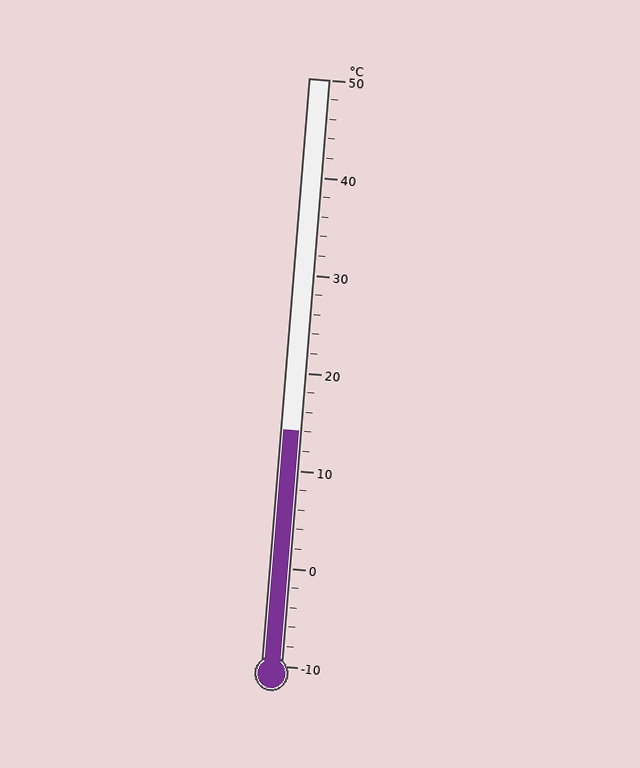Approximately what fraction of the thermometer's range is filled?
The thermometer is filled to approximately 40% of its range.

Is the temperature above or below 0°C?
The temperature is above 0°C.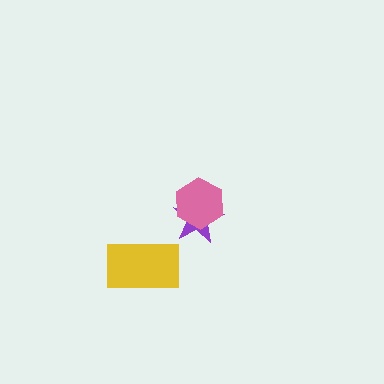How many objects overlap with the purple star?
1 object overlaps with the purple star.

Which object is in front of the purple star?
The pink hexagon is in front of the purple star.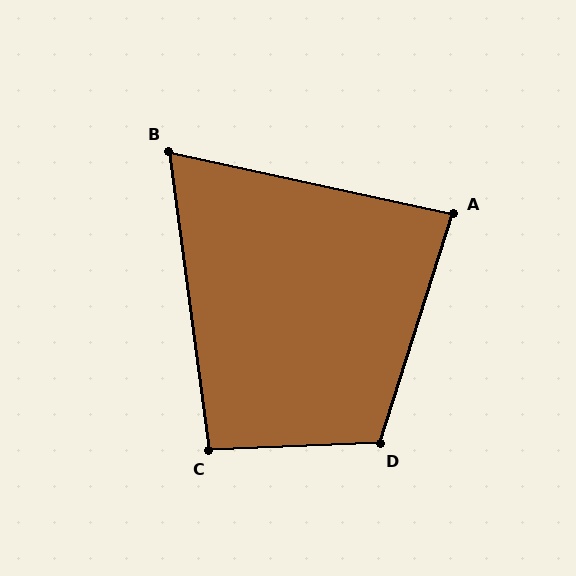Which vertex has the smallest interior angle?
B, at approximately 70 degrees.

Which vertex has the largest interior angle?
D, at approximately 110 degrees.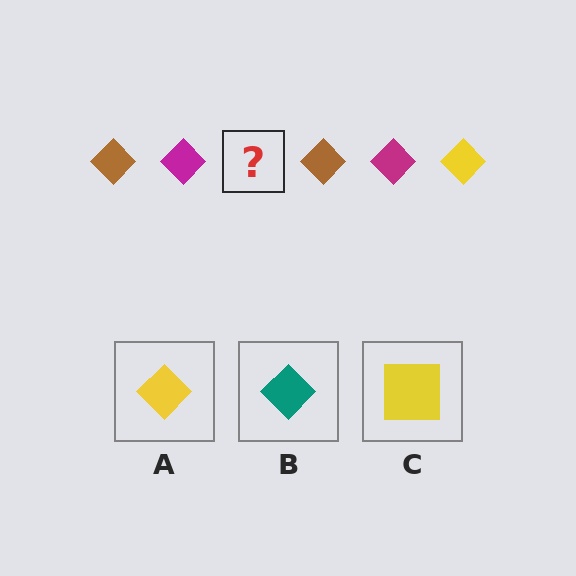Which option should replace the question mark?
Option A.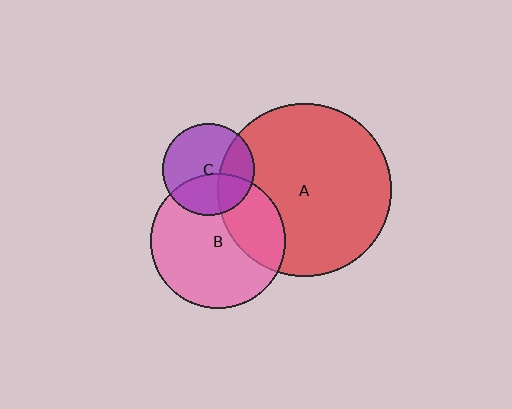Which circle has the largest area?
Circle A (red).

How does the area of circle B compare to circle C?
Approximately 2.2 times.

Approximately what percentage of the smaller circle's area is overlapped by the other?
Approximately 30%.